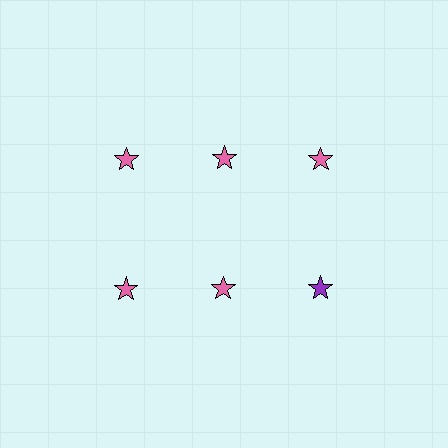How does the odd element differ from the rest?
It has a different color: purple instead of pink.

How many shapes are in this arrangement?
There are 6 shapes arranged in a grid pattern.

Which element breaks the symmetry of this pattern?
The purple star in the second row, center column breaks the symmetry. All other shapes are pink stars.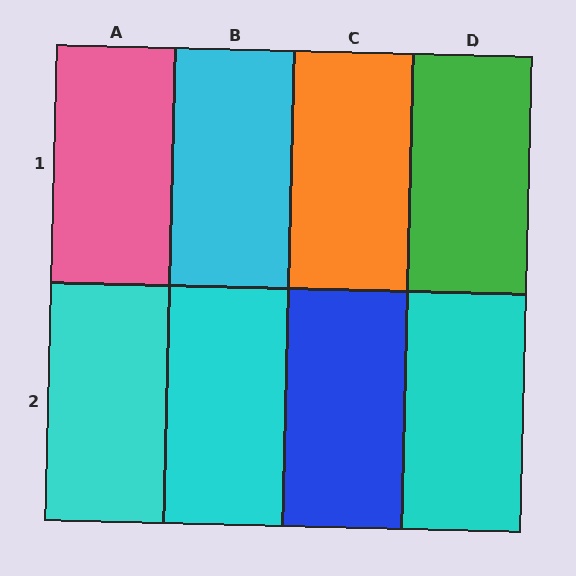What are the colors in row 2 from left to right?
Cyan, cyan, blue, cyan.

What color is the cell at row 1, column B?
Cyan.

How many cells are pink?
1 cell is pink.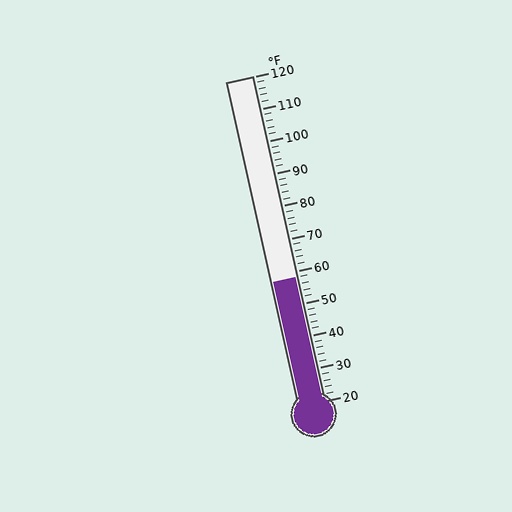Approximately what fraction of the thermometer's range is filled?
The thermometer is filled to approximately 40% of its range.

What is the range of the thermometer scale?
The thermometer scale ranges from 20°F to 120°F.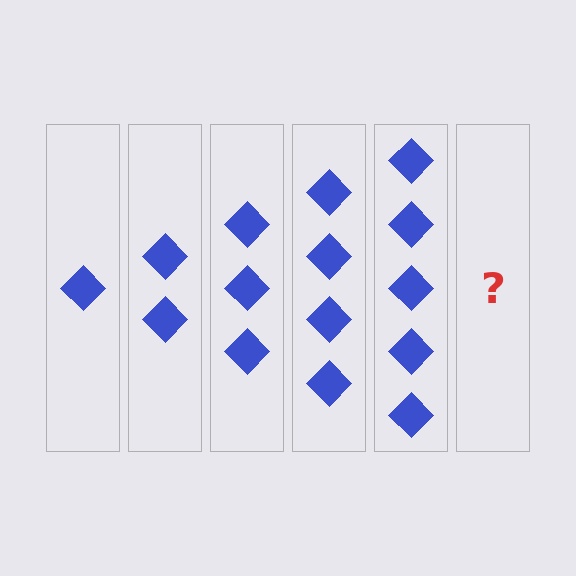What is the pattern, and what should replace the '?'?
The pattern is that each step adds one more diamond. The '?' should be 6 diamonds.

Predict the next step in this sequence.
The next step is 6 diamonds.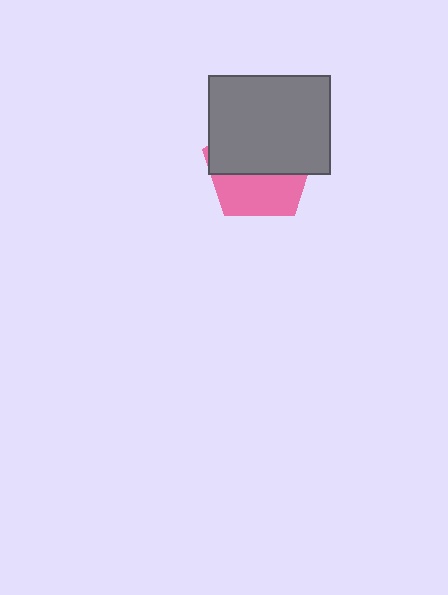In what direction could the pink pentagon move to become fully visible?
The pink pentagon could move down. That would shift it out from behind the gray rectangle entirely.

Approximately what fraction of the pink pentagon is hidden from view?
Roughly 60% of the pink pentagon is hidden behind the gray rectangle.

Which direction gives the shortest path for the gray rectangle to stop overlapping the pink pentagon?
Moving up gives the shortest separation.